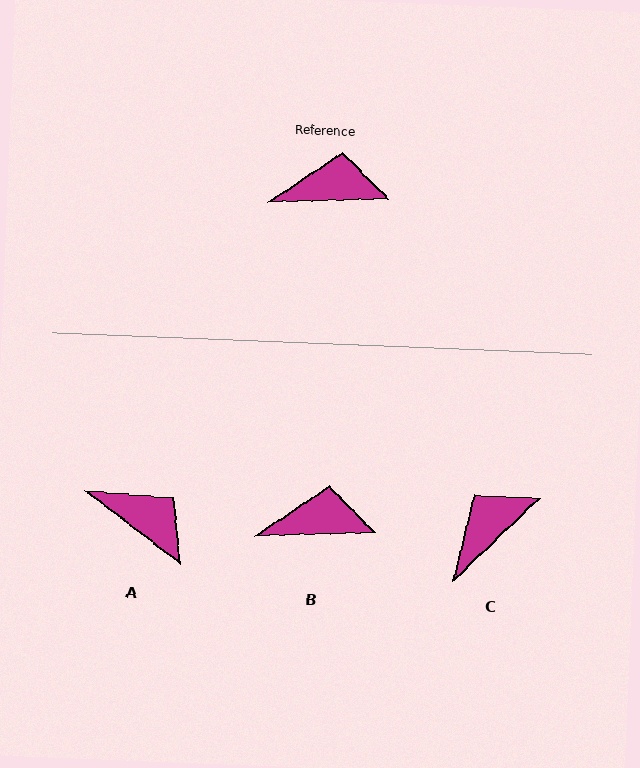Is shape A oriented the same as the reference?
No, it is off by about 39 degrees.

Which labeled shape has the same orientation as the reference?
B.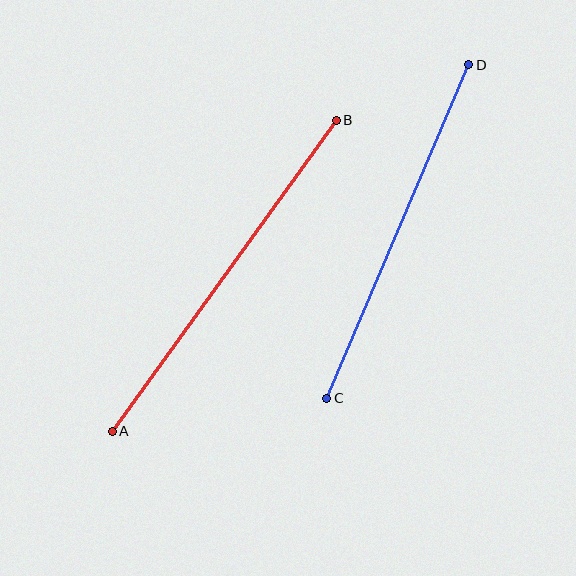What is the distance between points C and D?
The distance is approximately 362 pixels.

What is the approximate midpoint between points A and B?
The midpoint is at approximately (224, 276) pixels.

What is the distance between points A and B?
The distance is approximately 383 pixels.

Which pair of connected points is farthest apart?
Points A and B are farthest apart.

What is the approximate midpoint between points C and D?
The midpoint is at approximately (398, 231) pixels.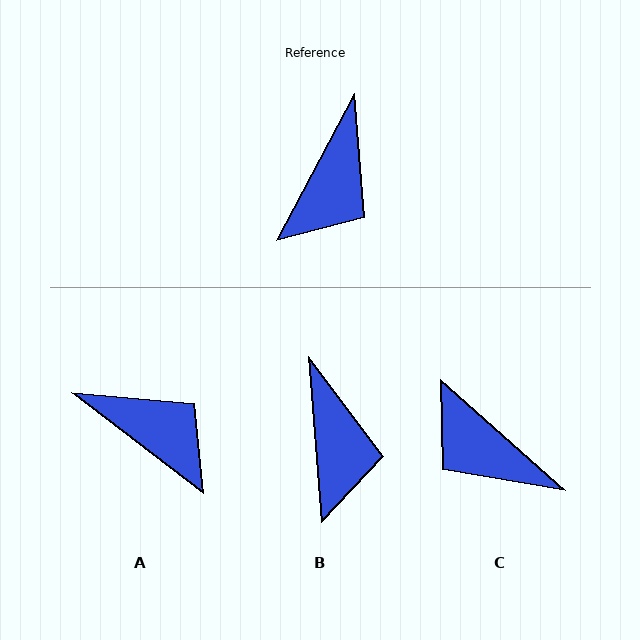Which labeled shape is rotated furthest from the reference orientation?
C, about 104 degrees away.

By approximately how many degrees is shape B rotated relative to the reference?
Approximately 32 degrees counter-clockwise.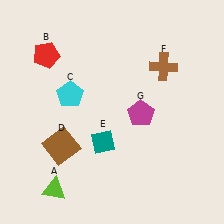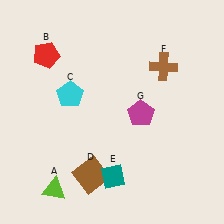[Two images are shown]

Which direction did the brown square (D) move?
The brown square (D) moved right.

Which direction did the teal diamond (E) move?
The teal diamond (E) moved down.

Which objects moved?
The objects that moved are: the brown square (D), the teal diamond (E).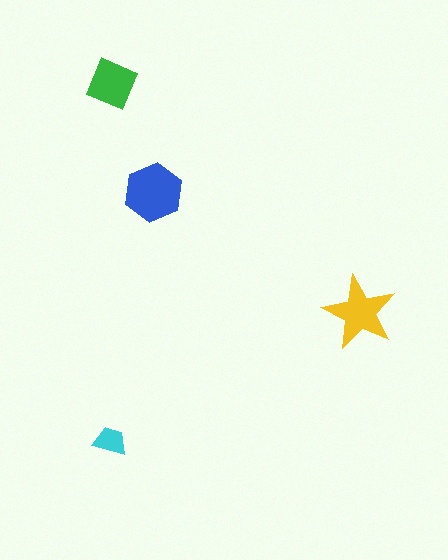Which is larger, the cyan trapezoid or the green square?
The green square.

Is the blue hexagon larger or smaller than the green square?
Larger.